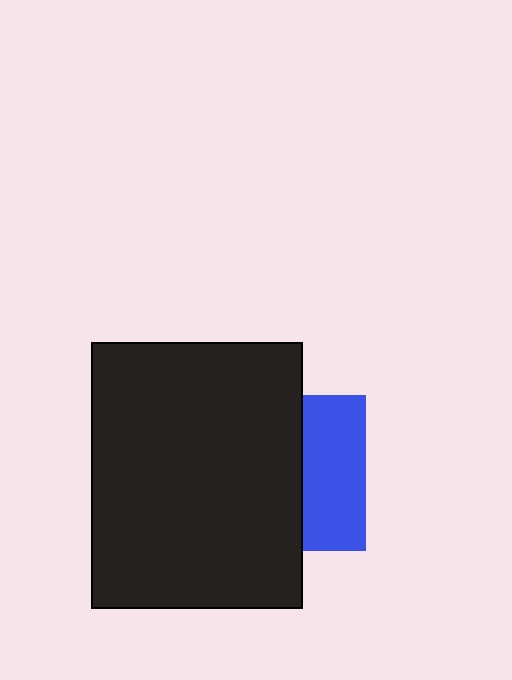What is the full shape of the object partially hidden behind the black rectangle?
The partially hidden object is a blue square.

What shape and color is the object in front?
The object in front is a black rectangle.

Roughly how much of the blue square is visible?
A small part of it is visible (roughly 40%).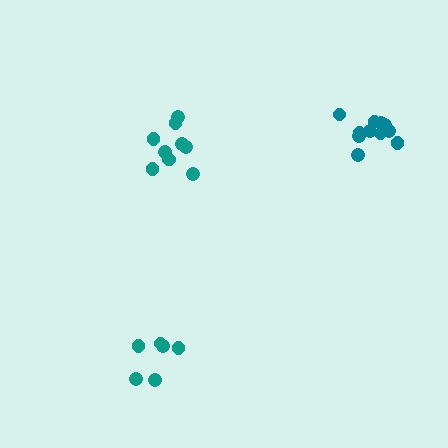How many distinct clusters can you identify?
There are 3 distinct clusters.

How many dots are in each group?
Group 1: 9 dots, Group 2: 11 dots, Group 3: 6 dots (26 total).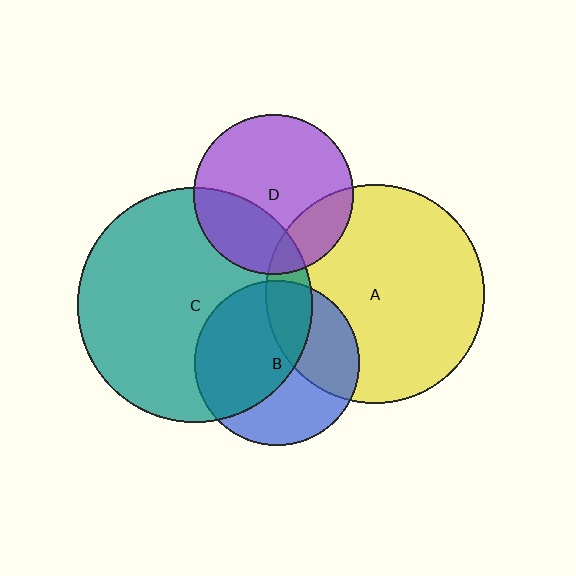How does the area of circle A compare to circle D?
Approximately 1.9 times.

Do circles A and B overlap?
Yes.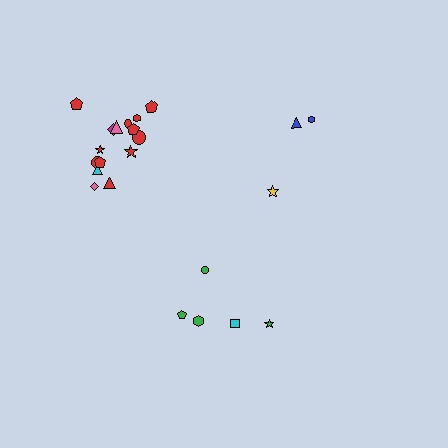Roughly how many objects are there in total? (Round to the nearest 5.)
Roughly 25 objects in total.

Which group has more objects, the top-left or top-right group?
The top-left group.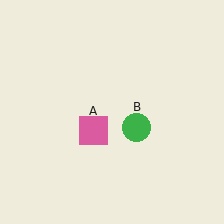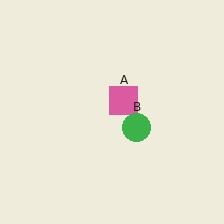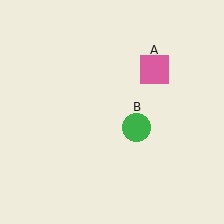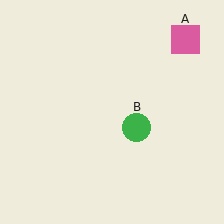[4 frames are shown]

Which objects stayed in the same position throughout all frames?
Green circle (object B) remained stationary.